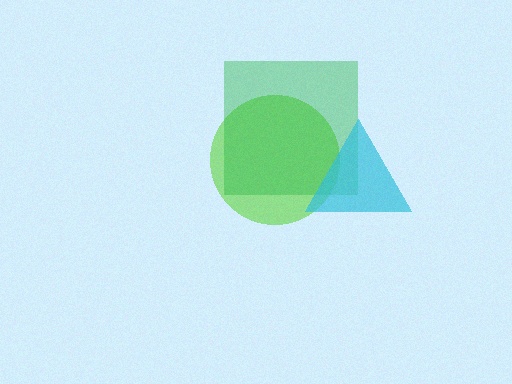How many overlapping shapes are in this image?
There are 3 overlapping shapes in the image.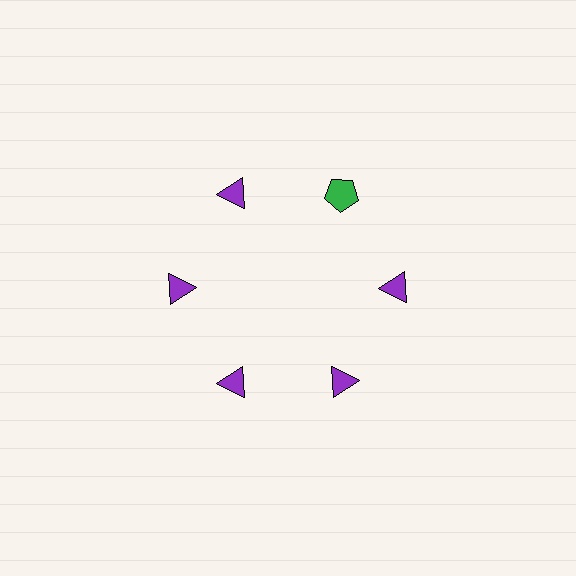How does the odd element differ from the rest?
It differs in both color (green instead of purple) and shape (pentagon instead of triangle).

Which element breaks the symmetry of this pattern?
The green pentagon at roughly the 1 o'clock position breaks the symmetry. All other shapes are purple triangles.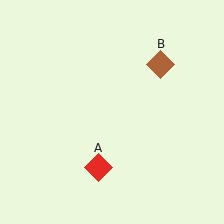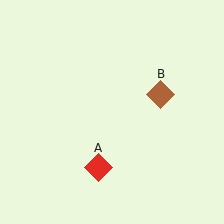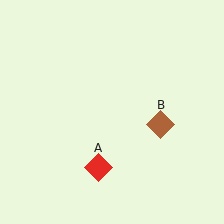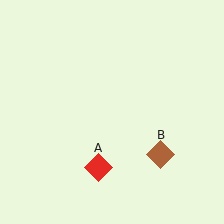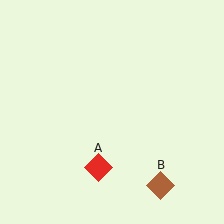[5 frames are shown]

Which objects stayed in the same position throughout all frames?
Red diamond (object A) remained stationary.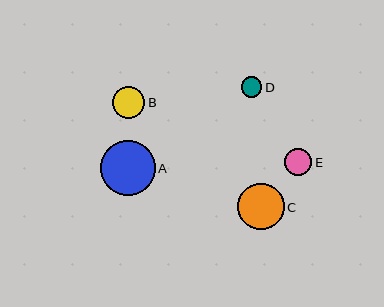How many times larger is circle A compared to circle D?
Circle A is approximately 2.7 times the size of circle D.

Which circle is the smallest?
Circle D is the smallest with a size of approximately 21 pixels.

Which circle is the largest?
Circle A is the largest with a size of approximately 55 pixels.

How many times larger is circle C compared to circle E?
Circle C is approximately 1.7 times the size of circle E.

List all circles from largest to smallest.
From largest to smallest: A, C, B, E, D.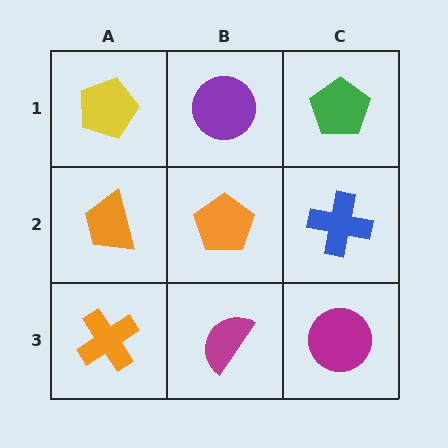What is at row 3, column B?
A magenta semicircle.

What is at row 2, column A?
An orange trapezoid.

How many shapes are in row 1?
3 shapes.